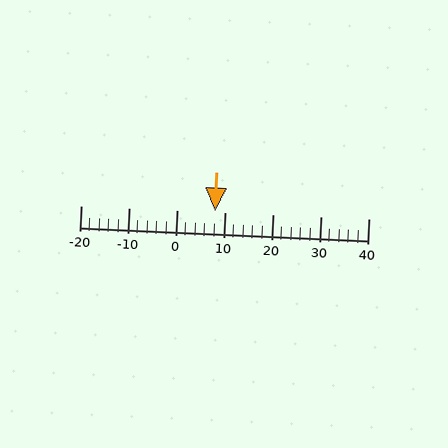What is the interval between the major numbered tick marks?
The major tick marks are spaced 10 units apart.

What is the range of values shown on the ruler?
The ruler shows values from -20 to 40.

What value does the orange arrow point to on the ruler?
The orange arrow points to approximately 8.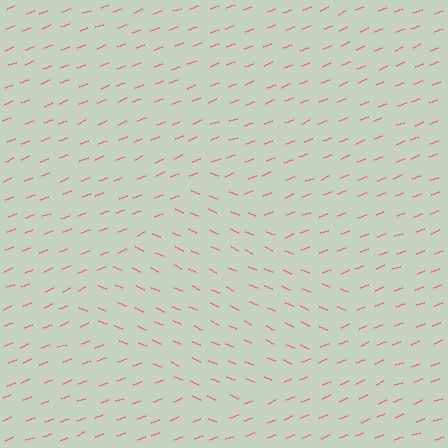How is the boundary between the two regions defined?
The boundary is defined purely by a change in line orientation (approximately 45 degrees difference). All lines are the same color and thickness.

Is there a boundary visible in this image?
Yes, there is a texture boundary formed by a change in line orientation.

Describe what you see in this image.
The image is filled with small pink line segments. A diamond region in the image has lines oriented differently from the surrounding lines, creating a visible texture boundary.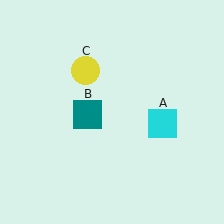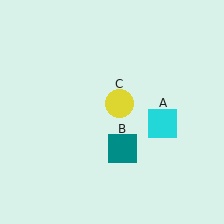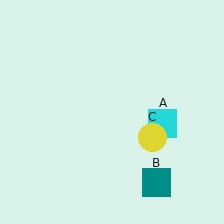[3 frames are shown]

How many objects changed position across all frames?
2 objects changed position: teal square (object B), yellow circle (object C).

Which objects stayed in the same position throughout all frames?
Cyan square (object A) remained stationary.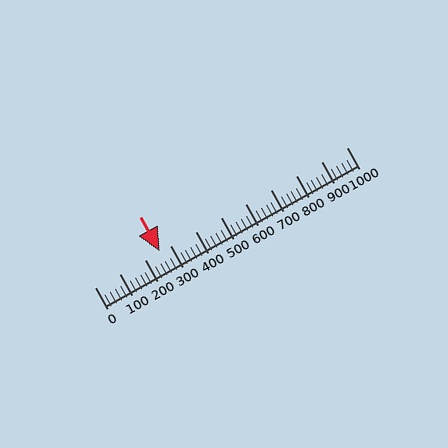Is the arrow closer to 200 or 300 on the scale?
The arrow is closer to 300.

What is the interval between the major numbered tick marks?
The major tick marks are spaced 100 units apart.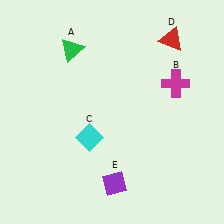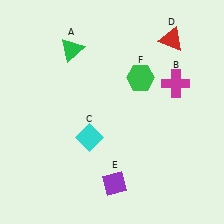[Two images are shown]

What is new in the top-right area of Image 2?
A green hexagon (F) was added in the top-right area of Image 2.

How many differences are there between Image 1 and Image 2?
There is 1 difference between the two images.